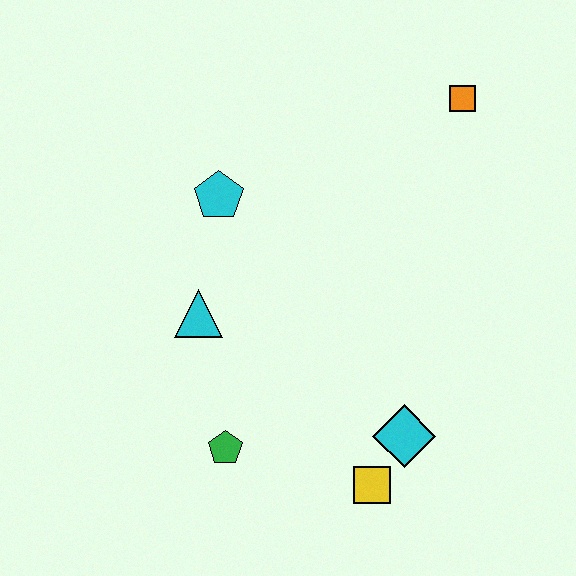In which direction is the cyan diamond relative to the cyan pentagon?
The cyan diamond is below the cyan pentagon.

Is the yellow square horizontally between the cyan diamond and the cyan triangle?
Yes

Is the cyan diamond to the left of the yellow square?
No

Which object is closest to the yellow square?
The cyan diamond is closest to the yellow square.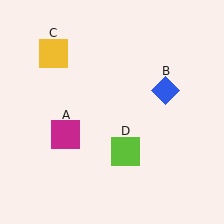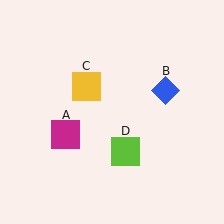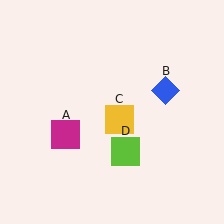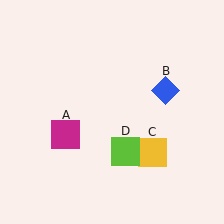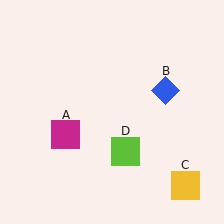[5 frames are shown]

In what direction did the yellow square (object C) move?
The yellow square (object C) moved down and to the right.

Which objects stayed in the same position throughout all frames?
Magenta square (object A) and blue diamond (object B) and lime square (object D) remained stationary.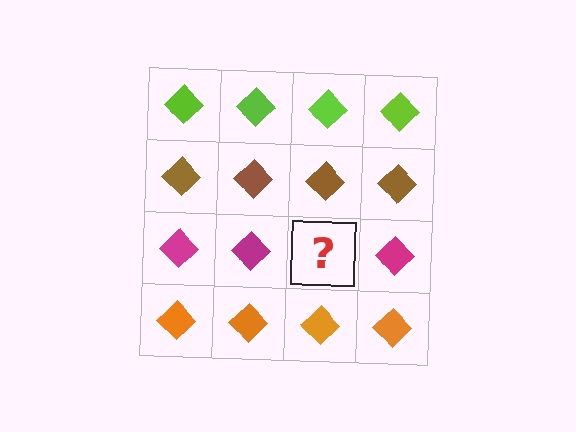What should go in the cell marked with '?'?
The missing cell should contain a magenta diamond.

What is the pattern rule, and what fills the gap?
The rule is that each row has a consistent color. The gap should be filled with a magenta diamond.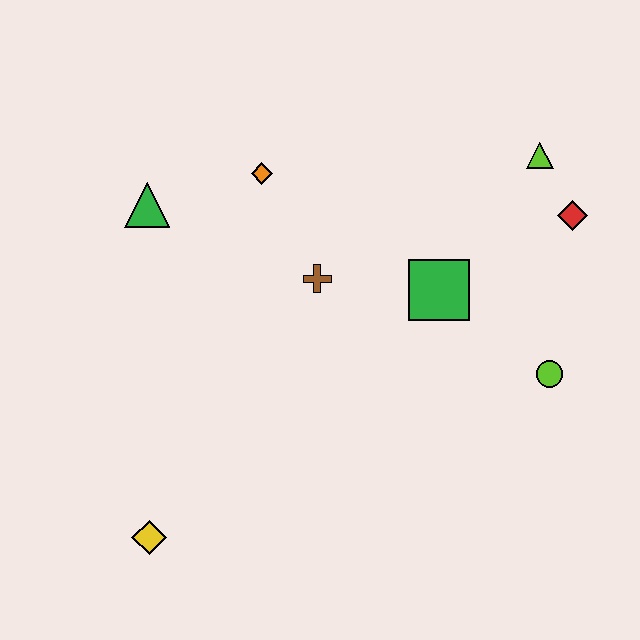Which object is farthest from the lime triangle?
The yellow diamond is farthest from the lime triangle.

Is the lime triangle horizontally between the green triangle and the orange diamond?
No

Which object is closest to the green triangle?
The orange diamond is closest to the green triangle.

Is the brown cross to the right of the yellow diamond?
Yes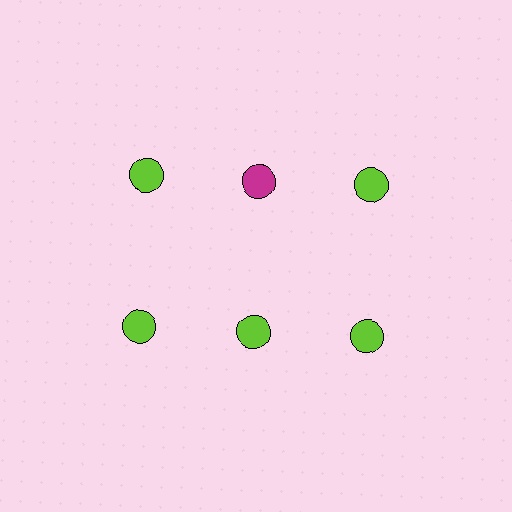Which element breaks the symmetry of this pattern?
The magenta circle in the top row, second from left column breaks the symmetry. All other shapes are lime circles.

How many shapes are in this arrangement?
There are 6 shapes arranged in a grid pattern.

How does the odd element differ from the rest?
It has a different color: magenta instead of lime.